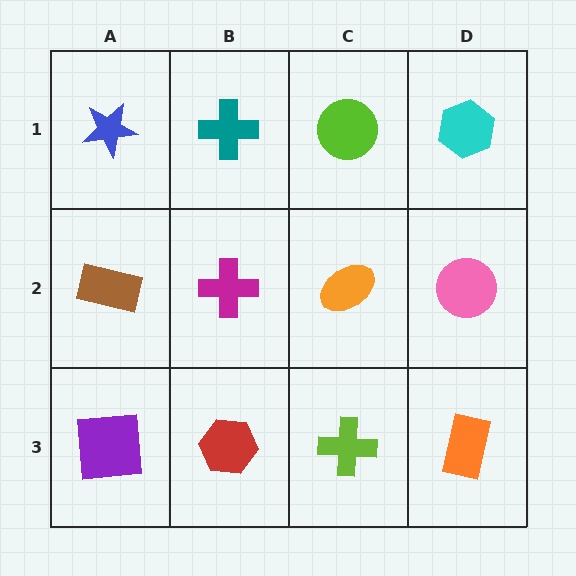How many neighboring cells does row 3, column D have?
2.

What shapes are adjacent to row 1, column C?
An orange ellipse (row 2, column C), a teal cross (row 1, column B), a cyan hexagon (row 1, column D).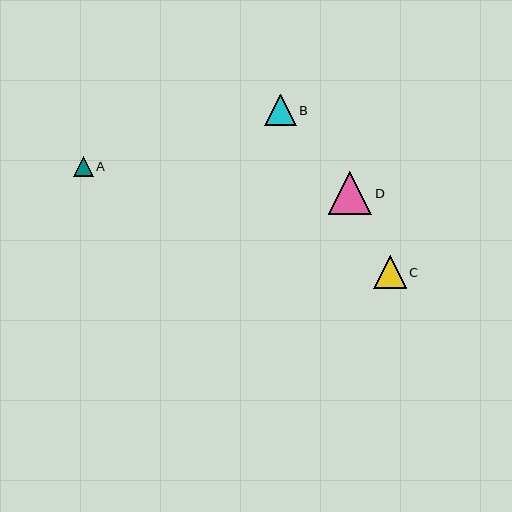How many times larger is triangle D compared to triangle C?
Triangle D is approximately 1.3 times the size of triangle C.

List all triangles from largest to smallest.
From largest to smallest: D, C, B, A.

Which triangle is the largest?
Triangle D is the largest with a size of approximately 43 pixels.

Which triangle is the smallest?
Triangle A is the smallest with a size of approximately 20 pixels.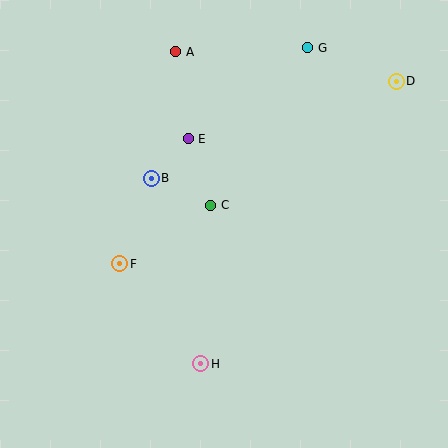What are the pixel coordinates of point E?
Point E is at (188, 139).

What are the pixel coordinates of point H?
Point H is at (201, 364).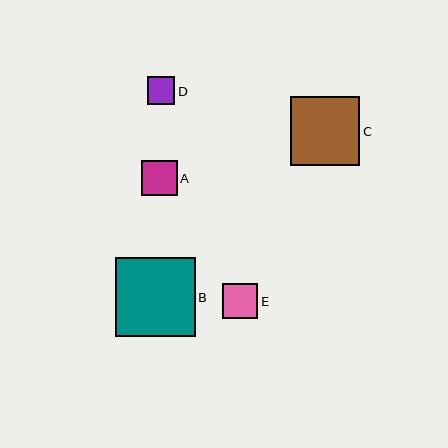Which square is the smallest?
Square D is the smallest with a size of approximately 28 pixels.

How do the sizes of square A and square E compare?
Square A and square E are approximately the same size.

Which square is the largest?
Square B is the largest with a size of approximately 79 pixels.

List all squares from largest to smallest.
From largest to smallest: B, C, A, E, D.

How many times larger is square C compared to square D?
Square C is approximately 2.5 times the size of square D.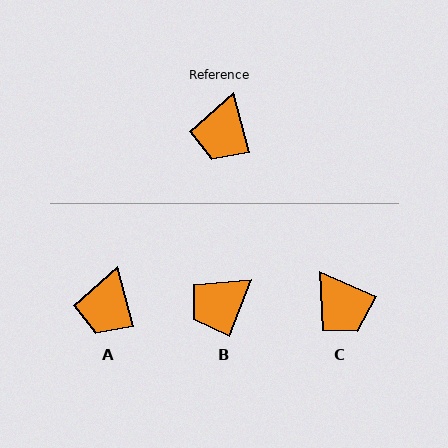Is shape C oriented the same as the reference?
No, it is off by about 51 degrees.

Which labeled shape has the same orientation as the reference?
A.